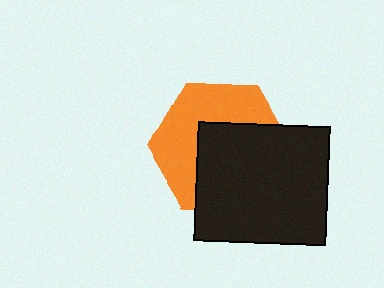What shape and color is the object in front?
The object in front is a black rectangle.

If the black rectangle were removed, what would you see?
You would see the complete orange hexagon.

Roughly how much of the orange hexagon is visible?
About half of it is visible (roughly 49%).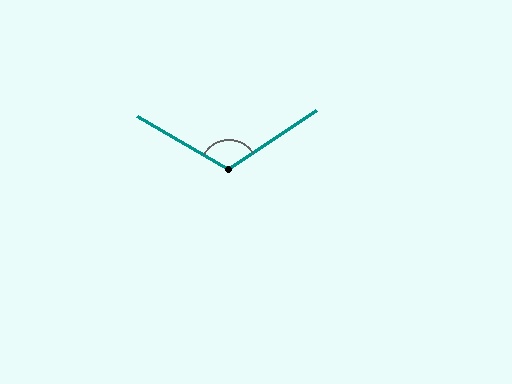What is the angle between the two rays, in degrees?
Approximately 116 degrees.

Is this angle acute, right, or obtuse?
It is obtuse.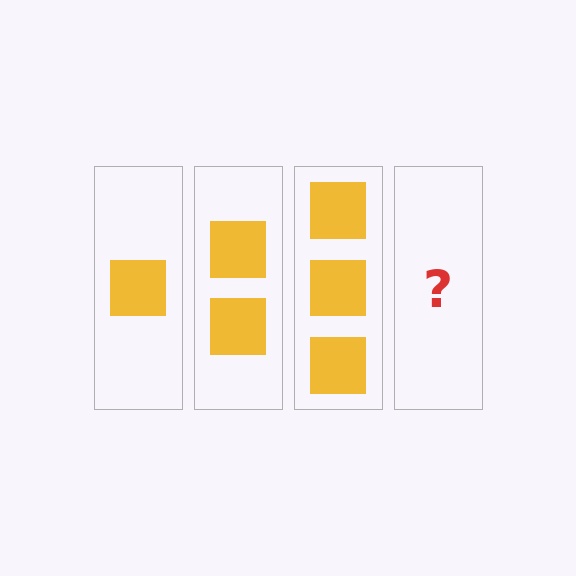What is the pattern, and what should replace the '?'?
The pattern is that each step adds one more square. The '?' should be 4 squares.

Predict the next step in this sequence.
The next step is 4 squares.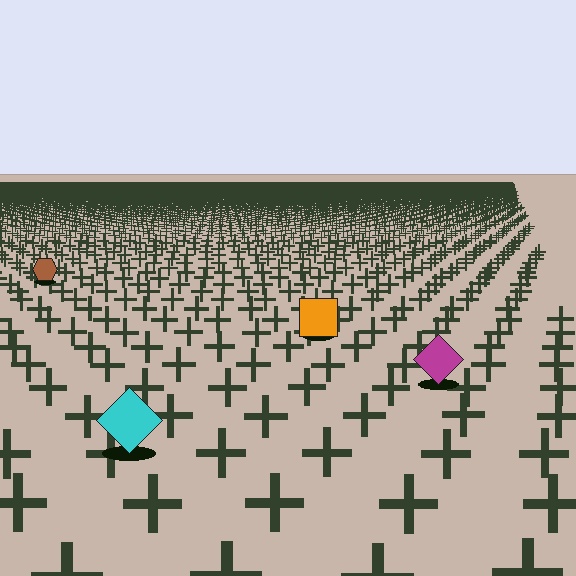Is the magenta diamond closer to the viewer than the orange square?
Yes. The magenta diamond is closer — you can tell from the texture gradient: the ground texture is coarser near it.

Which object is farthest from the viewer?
The brown hexagon is farthest from the viewer. It appears smaller and the ground texture around it is denser.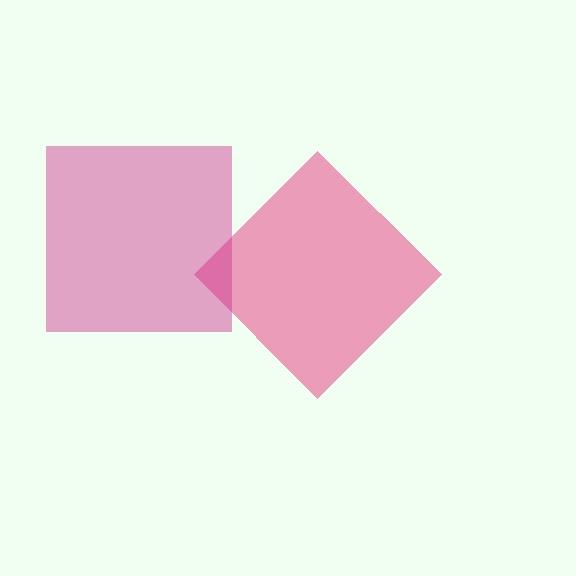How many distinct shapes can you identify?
There are 2 distinct shapes: a pink diamond, a magenta square.